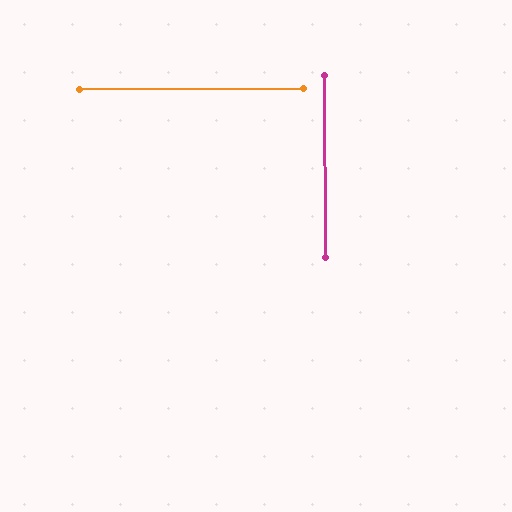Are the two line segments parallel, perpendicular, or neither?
Perpendicular — they meet at approximately 90°.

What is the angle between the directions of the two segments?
Approximately 90 degrees.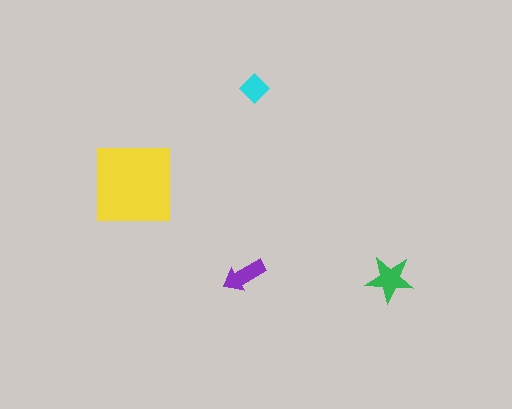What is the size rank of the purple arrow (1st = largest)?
3rd.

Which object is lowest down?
The green star is bottommost.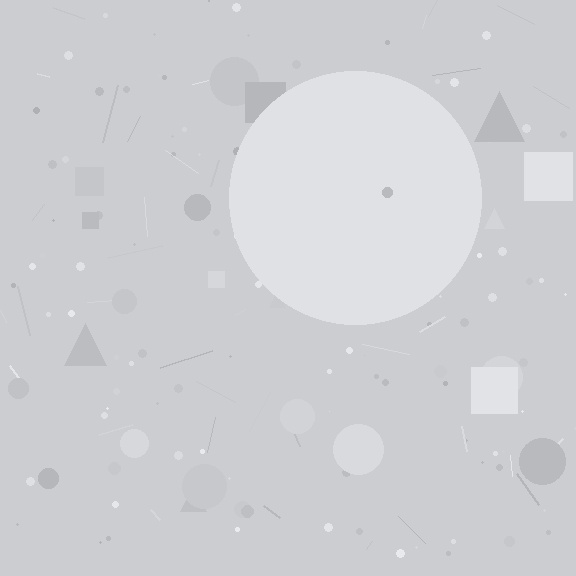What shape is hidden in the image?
A circle is hidden in the image.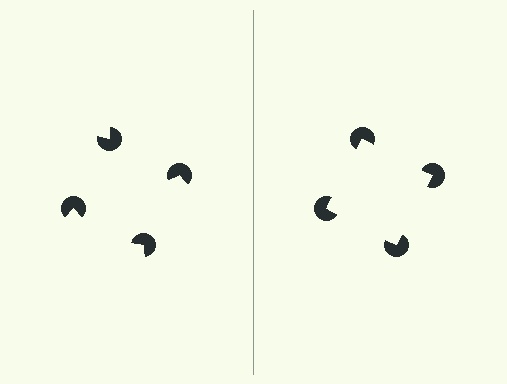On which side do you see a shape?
An illusory square appears on the right side. On the left side the wedge cuts are rotated, so no coherent shape forms.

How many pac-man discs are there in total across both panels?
8 — 4 on each side.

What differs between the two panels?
The pac-man discs are positioned identically on both sides; only the wedge orientations differ. On the right they align to a square; on the left they are misaligned.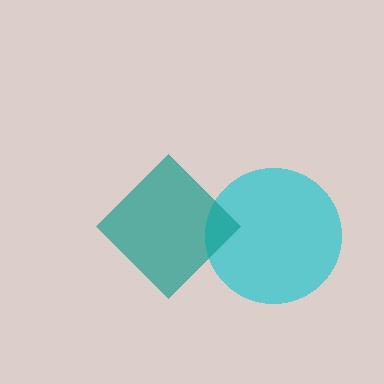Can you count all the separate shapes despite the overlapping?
Yes, there are 2 separate shapes.